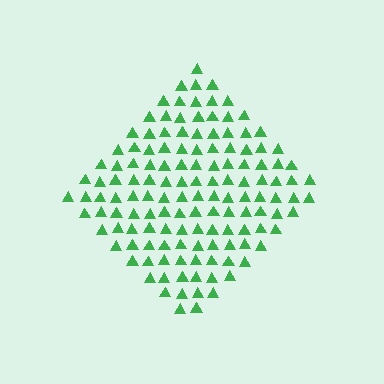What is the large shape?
The large shape is a diamond.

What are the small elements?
The small elements are triangles.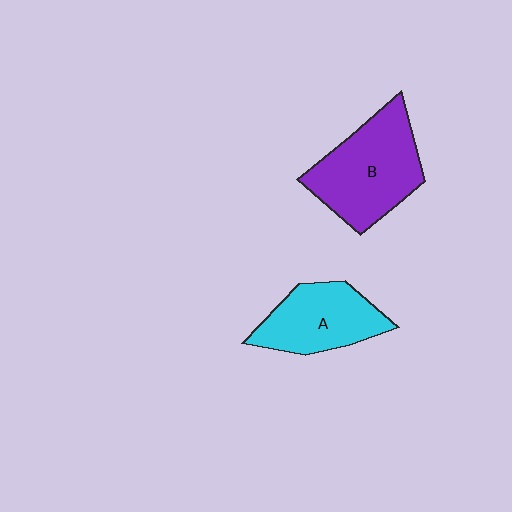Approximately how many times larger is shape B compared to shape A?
Approximately 1.3 times.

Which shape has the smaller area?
Shape A (cyan).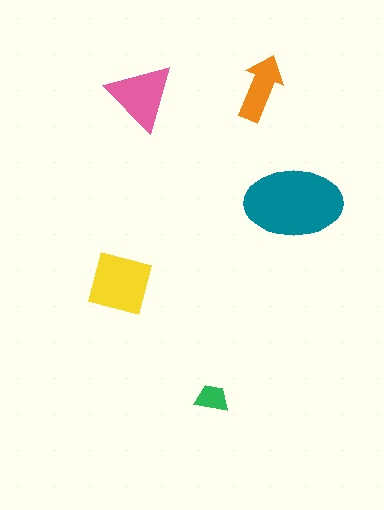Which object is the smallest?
The green trapezoid.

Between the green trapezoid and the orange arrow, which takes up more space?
The orange arrow.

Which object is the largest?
The teal ellipse.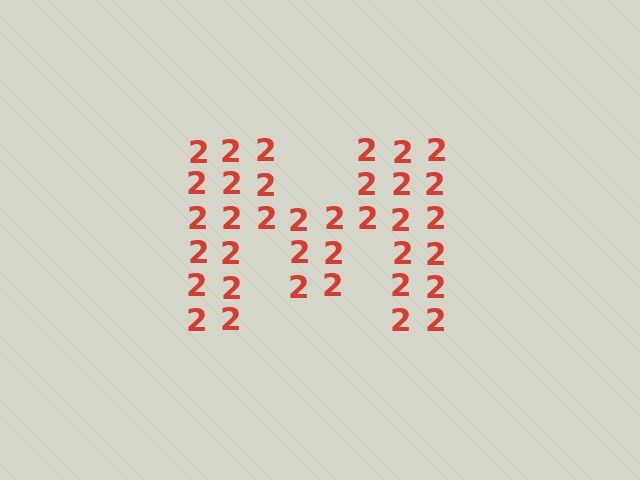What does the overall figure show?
The overall figure shows the letter M.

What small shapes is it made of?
It is made of small digit 2's.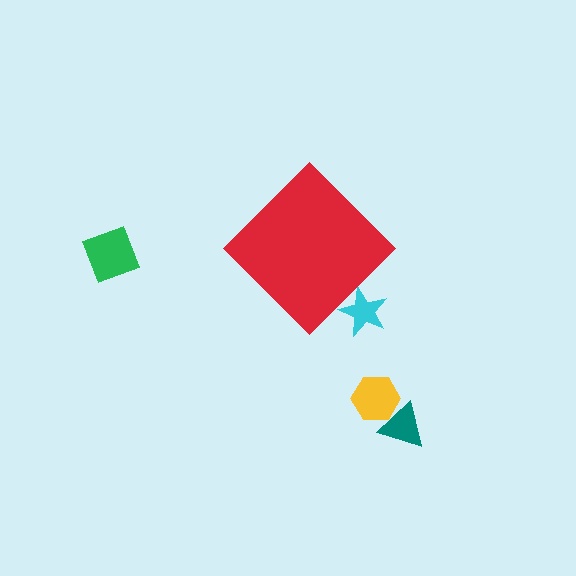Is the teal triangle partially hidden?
No, the teal triangle is fully visible.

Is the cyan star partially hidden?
Yes, the cyan star is partially hidden behind the red diamond.